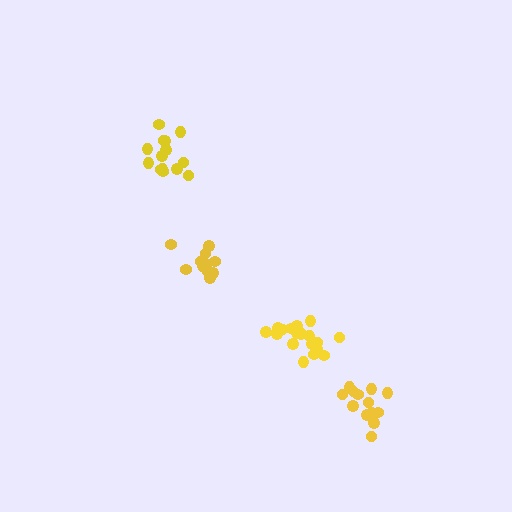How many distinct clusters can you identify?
There are 4 distinct clusters.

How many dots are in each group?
Group 1: 19 dots, Group 2: 13 dots, Group 3: 14 dots, Group 4: 13 dots (59 total).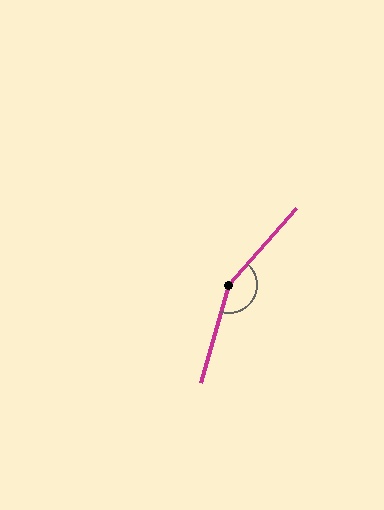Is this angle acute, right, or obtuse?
It is obtuse.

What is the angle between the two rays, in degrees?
Approximately 155 degrees.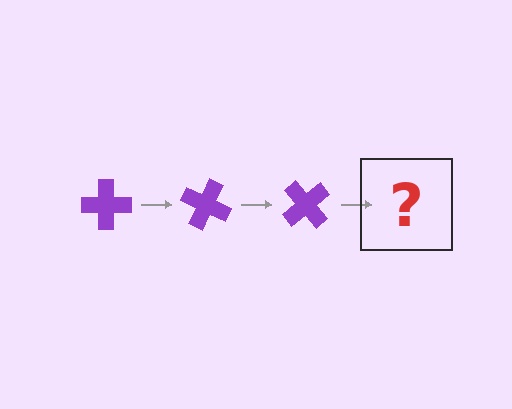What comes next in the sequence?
The next element should be a purple cross rotated 75 degrees.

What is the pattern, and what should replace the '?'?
The pattern is that the cross rotates 25 degrees each step. The '?' should be a purple cross rotated 75 degrees.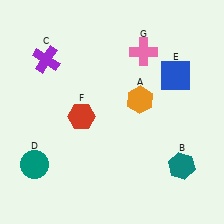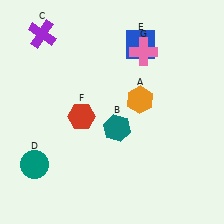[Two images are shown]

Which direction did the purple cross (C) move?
The purple cross (C) moved up.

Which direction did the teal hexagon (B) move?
The teal hexagon (B) moved left.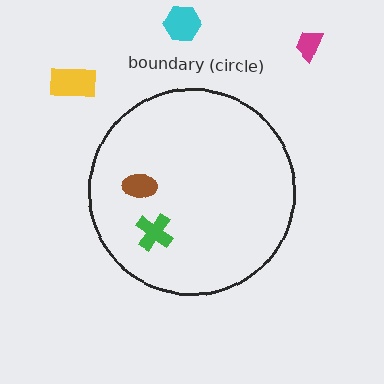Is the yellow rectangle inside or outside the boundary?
Outside.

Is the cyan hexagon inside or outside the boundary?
Outside.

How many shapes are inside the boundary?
2 inside, 3 outside.